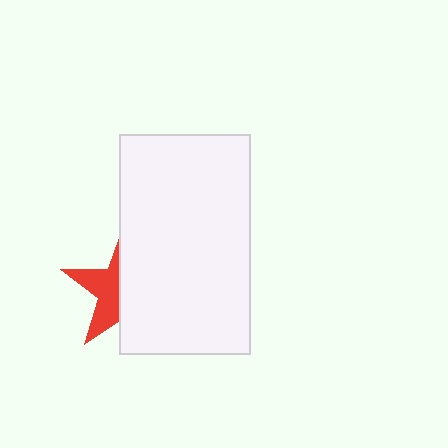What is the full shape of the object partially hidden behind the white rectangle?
The partially hidden object is a red star.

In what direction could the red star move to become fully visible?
The red star could move left. That would shift it out from behind the white rectangle entirely.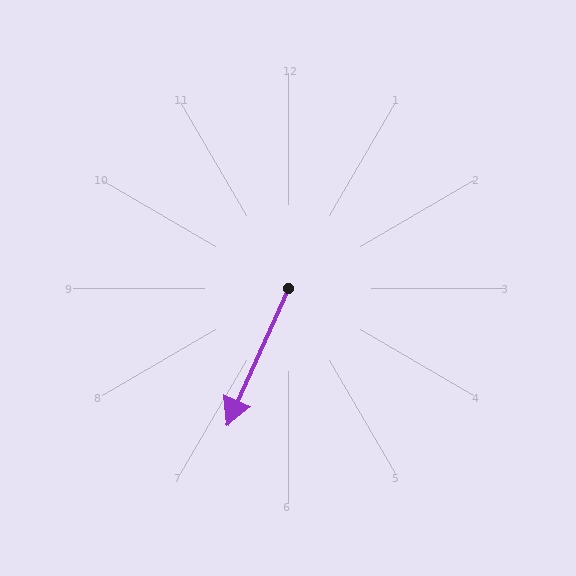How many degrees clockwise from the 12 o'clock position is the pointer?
Approximately 204 degrees.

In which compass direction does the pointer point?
Southwest.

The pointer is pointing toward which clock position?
Roughly 7 o'clock.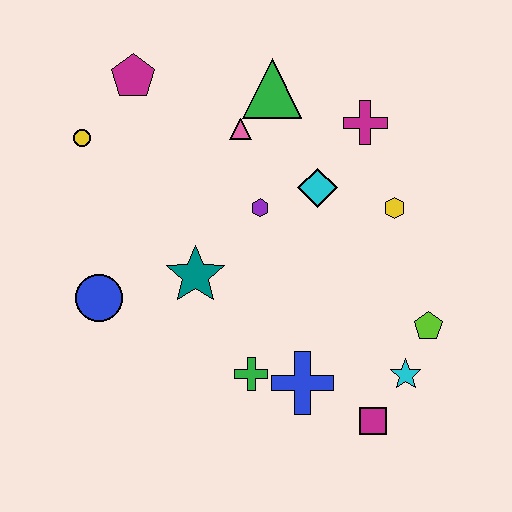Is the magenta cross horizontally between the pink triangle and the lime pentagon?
Yes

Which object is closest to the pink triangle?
The green triangle is closest to the pink triangle.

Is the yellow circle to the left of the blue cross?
Yes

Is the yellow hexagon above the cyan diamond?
No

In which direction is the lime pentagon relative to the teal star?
The lime pentagon is to the right of the teal star.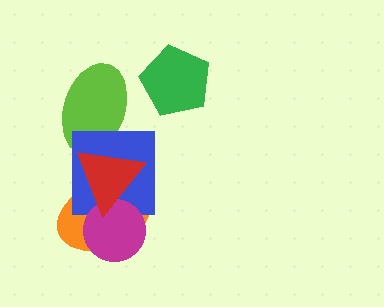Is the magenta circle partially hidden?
Yes, it is partially covered by another shape.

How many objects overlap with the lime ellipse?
2 objects overlap with the lime ellipse.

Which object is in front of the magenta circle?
The red triangle is in front of the magenta circle.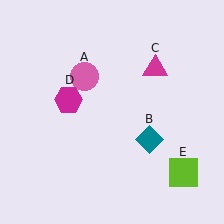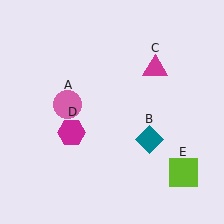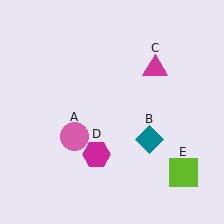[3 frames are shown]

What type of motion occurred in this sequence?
The pink circle (object A), magenta hexagon (object D) rotated counterclockwise around the center of the scene.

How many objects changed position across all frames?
2 objects changed position: pink circle (object A), magenta hexagon (object D).